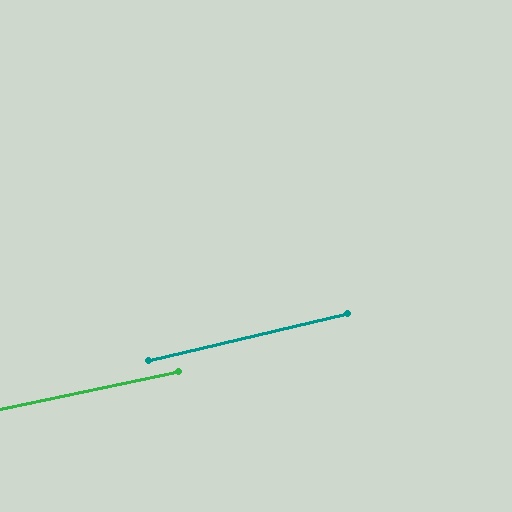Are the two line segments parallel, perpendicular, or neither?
Parallel — their directions differ by only 1.6°.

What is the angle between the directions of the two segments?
Approximately 2 degrees.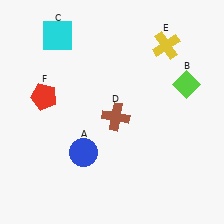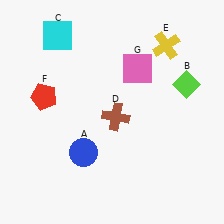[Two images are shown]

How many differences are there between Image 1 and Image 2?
There is 1 difference between the two images.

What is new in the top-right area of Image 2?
A pink square (G) was added in the top-right area of Image 2.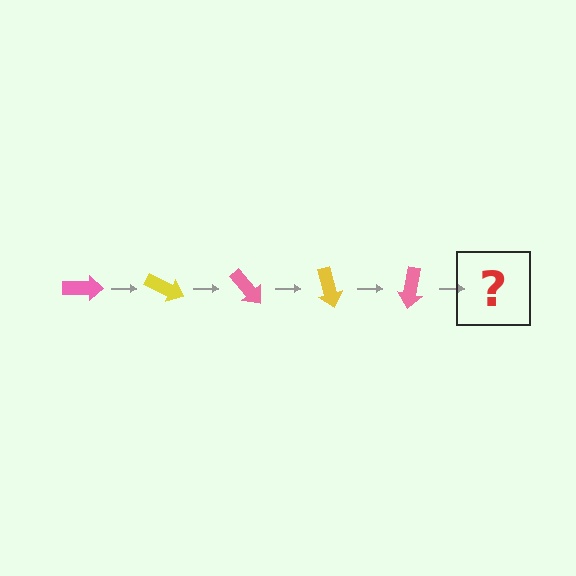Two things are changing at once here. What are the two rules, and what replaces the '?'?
The two rules are that it rotates 25 degrees each step and the color cycles through pink and yellow. The '?' should be a yellow arrow, rotated 125 degrees from the start.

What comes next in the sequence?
The next element should be a yellow arrow, rotated 125 degrees from the start.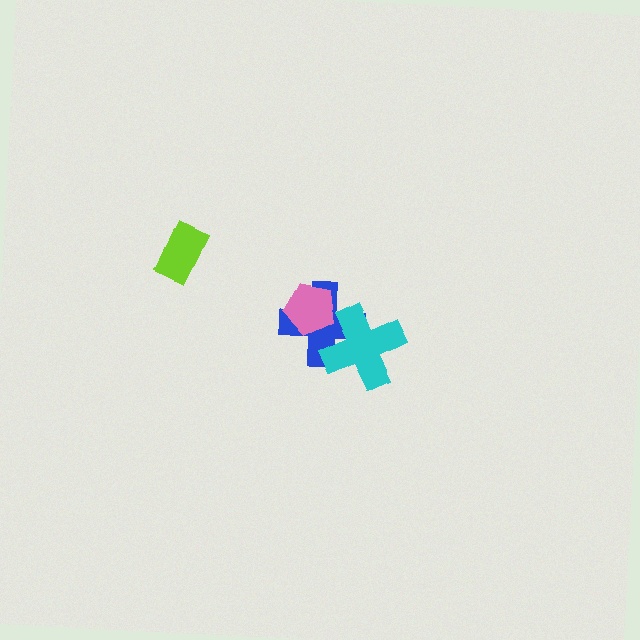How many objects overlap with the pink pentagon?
1 object overlaps with the pink pentagon.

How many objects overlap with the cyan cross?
1 object overlaps with the cyan cross.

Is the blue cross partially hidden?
Yes, it is partially covered by another shape.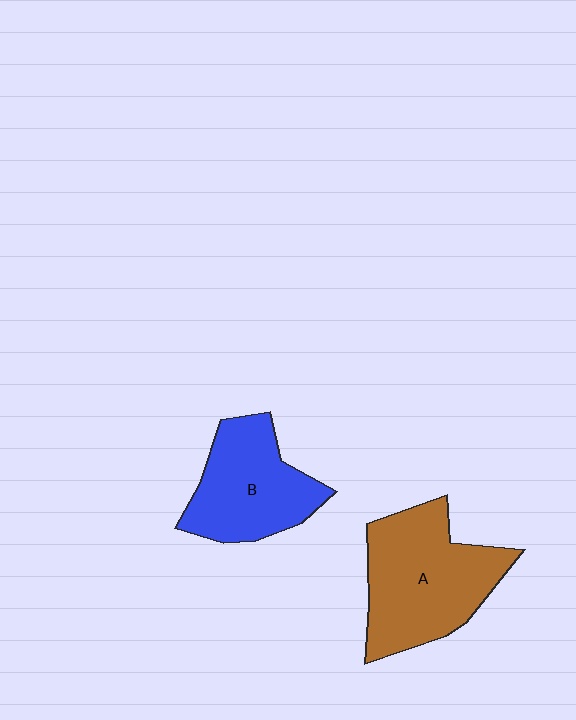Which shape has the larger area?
Shape A (brown).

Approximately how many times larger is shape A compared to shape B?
Approximately 1.3 times.